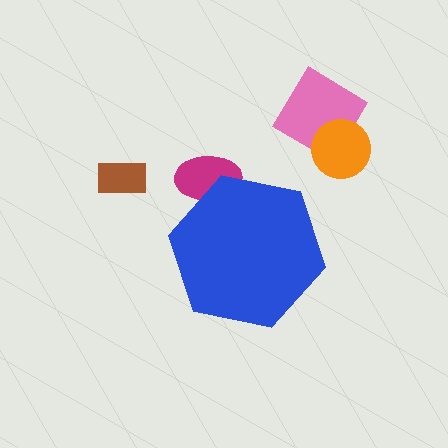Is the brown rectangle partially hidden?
No, the brown rectangle is fully visible.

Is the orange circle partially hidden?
No, the orange circle is fully visible.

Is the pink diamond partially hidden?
No, the pink diamond is fully visible.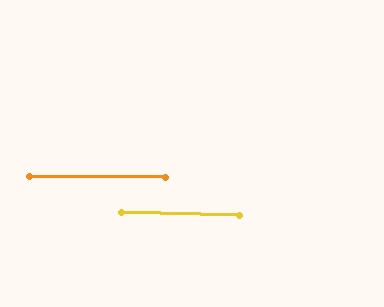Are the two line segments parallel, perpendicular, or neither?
Parallel — their directions differ by only 1.0°.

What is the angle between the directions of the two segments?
Approximately 1 degree.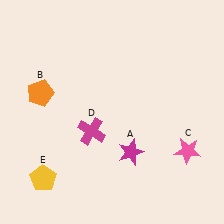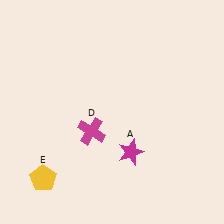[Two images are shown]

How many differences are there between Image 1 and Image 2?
There are 2 differences between the two images.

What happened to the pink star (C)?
The pink star (C) was removed in Image 2. It was in the bottom-right area of Image 1.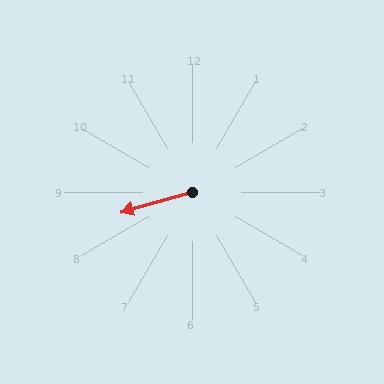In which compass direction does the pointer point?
West.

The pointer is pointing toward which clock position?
Roughly 8 o'clock.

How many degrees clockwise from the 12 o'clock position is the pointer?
Approximately 254 degrees.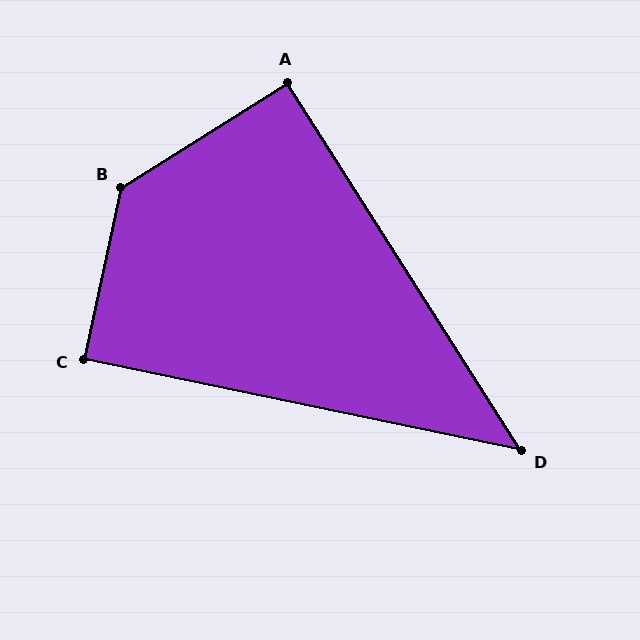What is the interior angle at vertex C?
Approximately 90 degrees (approximately right).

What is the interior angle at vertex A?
Approximately 90 degrees (approximately right).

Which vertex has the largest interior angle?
B, at approximately 134 degrees.